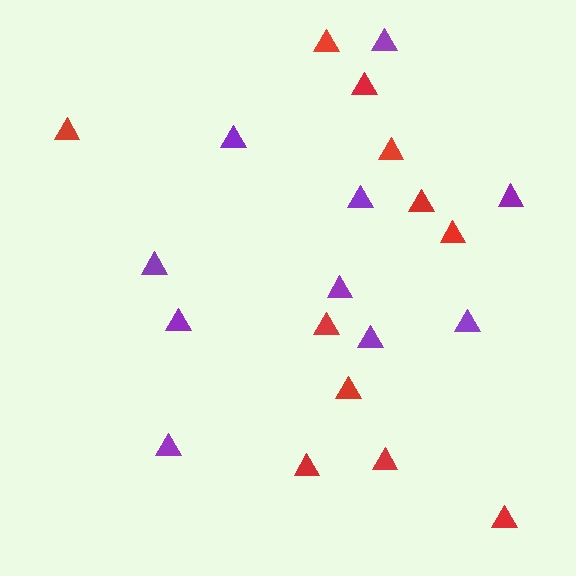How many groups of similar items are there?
There are 2 groups: one group of purple triangles (10) and one group of red triangles (11).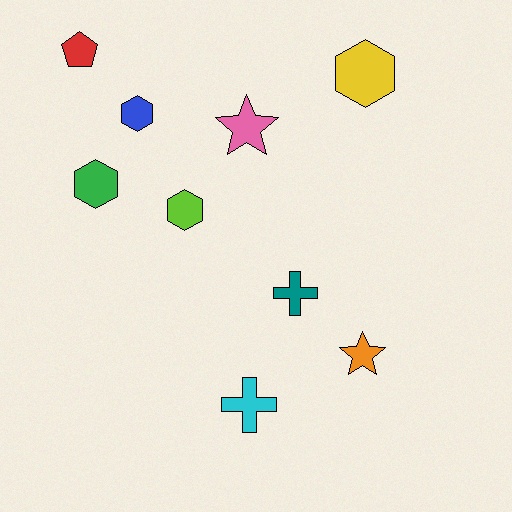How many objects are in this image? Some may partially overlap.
There are 9 objects.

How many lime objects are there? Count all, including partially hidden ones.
There is 1 lime object.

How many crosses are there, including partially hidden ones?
There are 2 crosses.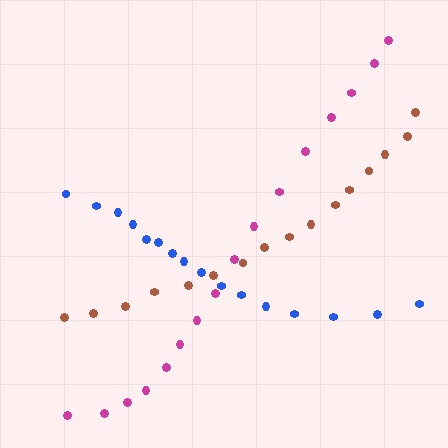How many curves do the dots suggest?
There are 3 distinct paths.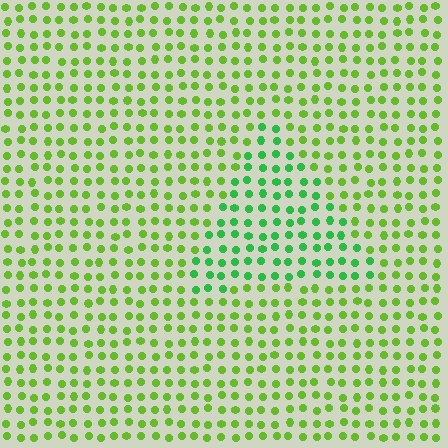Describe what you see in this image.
The image is filled with small lime elements in a uniform arrangement. A triangle-shaped region is visible where the elements are tinted to a slightly different hue, forming a subtle color boundary.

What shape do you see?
I see a triangle.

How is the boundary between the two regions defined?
The boundary is defined purely by a slight shift in hue (about 34 degrees). Spacing, size, and orientation are identical on both sides.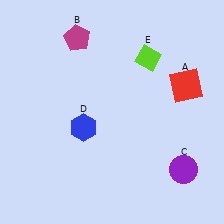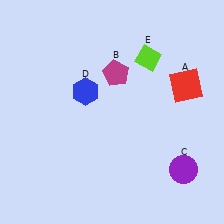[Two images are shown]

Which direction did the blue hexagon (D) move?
The blue hexagon (D) moved up.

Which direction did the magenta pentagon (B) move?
The magenta pentagon (B) moved right.